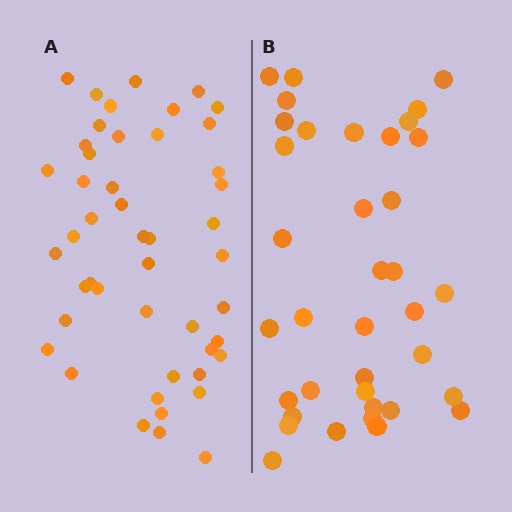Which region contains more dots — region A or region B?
Region A (the left region) has more dots.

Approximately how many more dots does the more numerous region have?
Region A has roughly 10 or so more dots than region B.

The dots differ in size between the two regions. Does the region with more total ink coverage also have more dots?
No. Region B has more total ink coverage because its dots are larger, but region A actually contains more individual dots. Total area can be misleading — the number of items is what matters here.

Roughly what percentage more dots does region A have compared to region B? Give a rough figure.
About 25% more.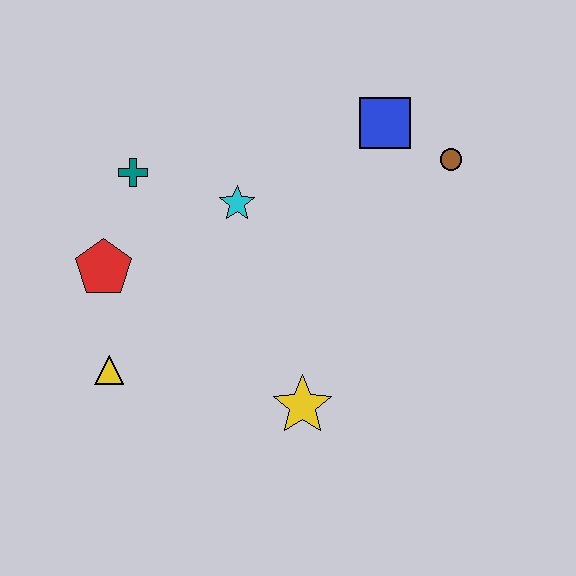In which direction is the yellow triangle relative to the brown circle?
The yellow triangle is to the left of the brown circle.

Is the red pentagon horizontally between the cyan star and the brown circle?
No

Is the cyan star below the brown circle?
Yes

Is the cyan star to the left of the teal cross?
No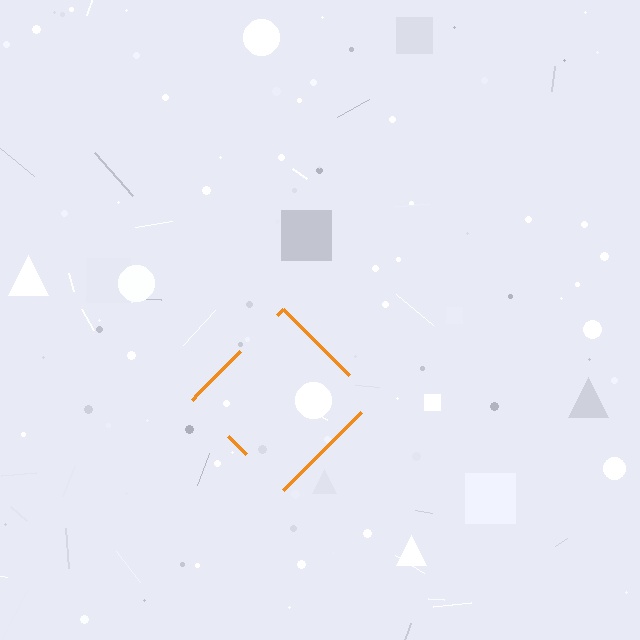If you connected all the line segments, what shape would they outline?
They would outline a diamond.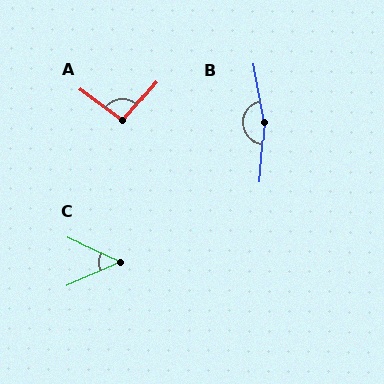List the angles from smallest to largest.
C (48°), A (94°), B (166°).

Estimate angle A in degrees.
Approximately 94 degrees.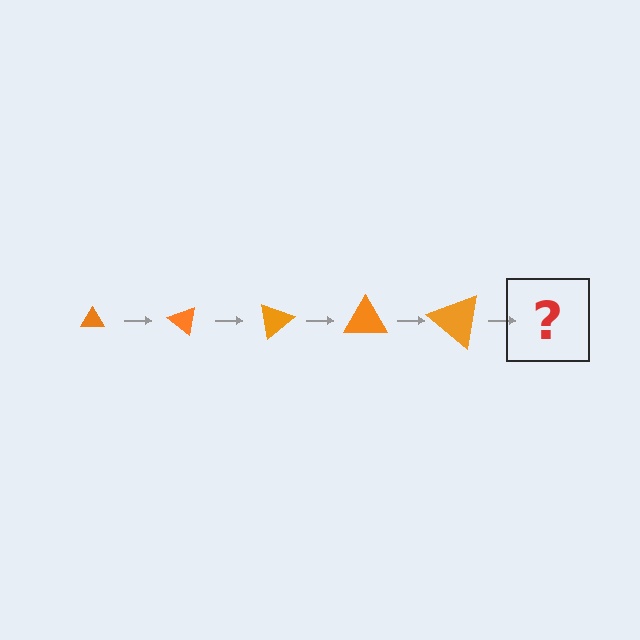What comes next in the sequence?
The next element should be a triangle, larger than the previous one and rotated 200 degrees from the start.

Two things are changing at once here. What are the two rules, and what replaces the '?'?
The two rules are that the triangle grows larger each step and it rotates 40 degrees each step. The '?' should be a triangle, larger than the previous one and rotated 200 degrees from the start.